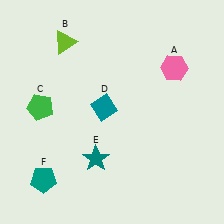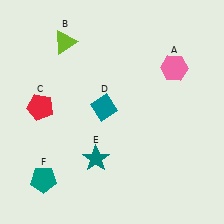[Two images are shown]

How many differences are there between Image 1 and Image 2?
There is 1 difference between the two images.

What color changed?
The pentagon (C) changed from green in Image 1 to red in Image 2.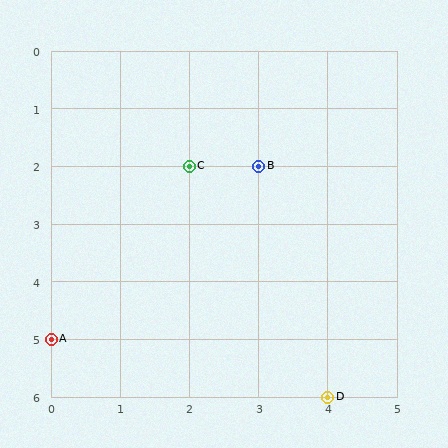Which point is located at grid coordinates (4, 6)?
Point D is at (4, 6).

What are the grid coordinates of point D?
Point D is at grid coordinates (4, 6).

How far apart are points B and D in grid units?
Points B and D are 1 column and 4 rows apart (about 4.1 grid units diagonally).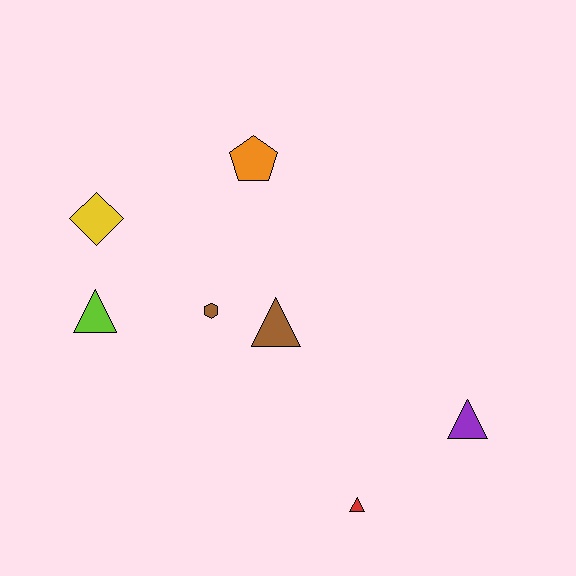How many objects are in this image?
There are 7 objects.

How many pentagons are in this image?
There is 1 pentagon.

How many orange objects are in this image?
There is 1 orange object.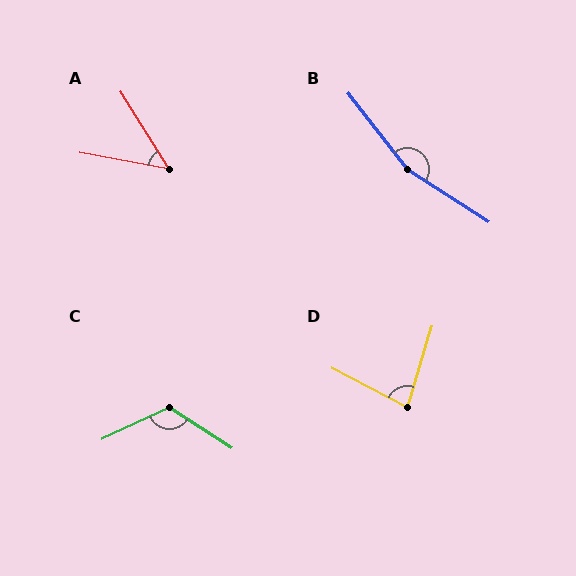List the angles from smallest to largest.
A (47°), D (79°), C (122°), B (161°).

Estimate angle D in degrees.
Approximately 79 degrees.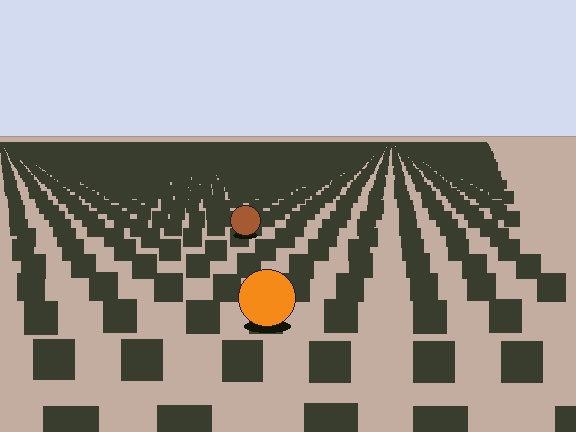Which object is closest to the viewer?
The orange circle is closest. The texture marks near it are larger and more spread out.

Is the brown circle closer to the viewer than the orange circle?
No. The orange circle is closer — you can tell from the texture gradient: the ground texture is coarser near it.